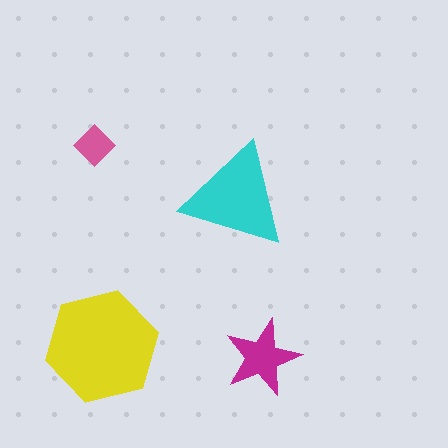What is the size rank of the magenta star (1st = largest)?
3rd.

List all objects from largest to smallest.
The yellow hexagon, the cyan triangle, the magenta star, the pink diamond.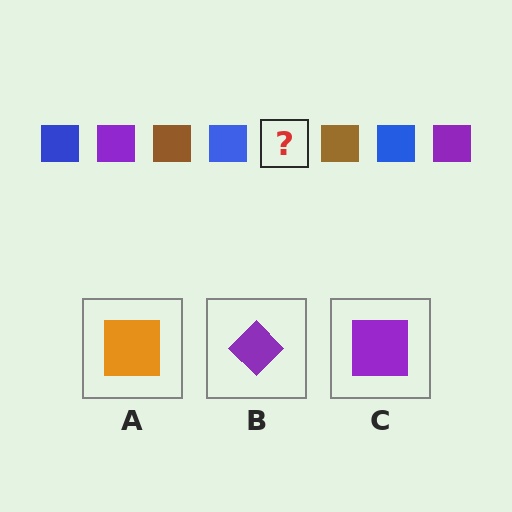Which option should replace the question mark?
Option C.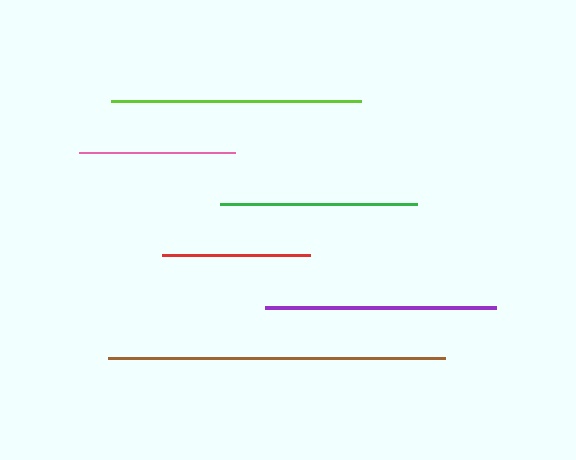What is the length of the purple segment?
The purple segment is approximately 231 pixels long.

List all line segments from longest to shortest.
From longest to shortest: brown, lime, purple, green, pink, red.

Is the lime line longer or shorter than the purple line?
The lime line is longer than the purple line.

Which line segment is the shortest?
The red line is the shortest at approximately 148 pixels.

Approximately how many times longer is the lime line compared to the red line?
The lime line is approximately 1.7 times the length of the red line.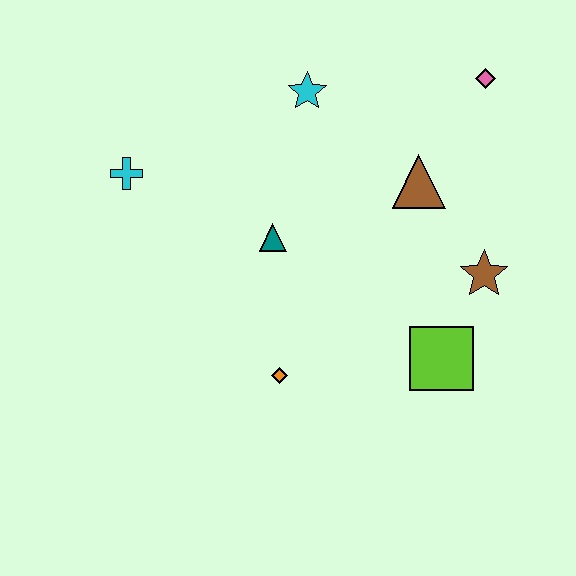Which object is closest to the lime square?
The brown star is closest to the lime square.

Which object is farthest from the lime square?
The cyan cross is farthest from the lime square.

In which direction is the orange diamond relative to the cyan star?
The orange diamond is below the cyan star.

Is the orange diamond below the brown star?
Yes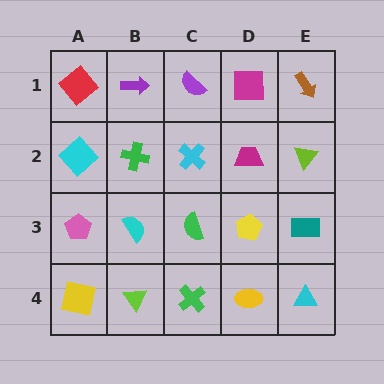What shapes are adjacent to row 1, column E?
A lime triangle (row 2, column E), a magenta square (row 1, column D).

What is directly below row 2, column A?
A pink pentagon.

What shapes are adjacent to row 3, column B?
A green cross (row 2, column B), a lime triangle (row 4, column B), a pink pentagon (row 3, column A), a green semicircle (row 3, column C).